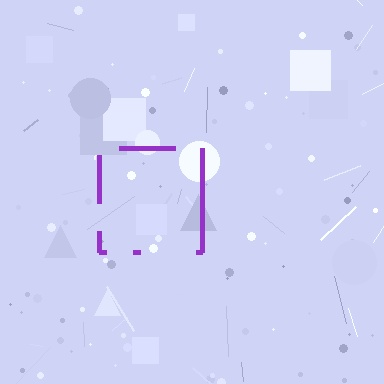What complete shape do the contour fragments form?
The contour fragments form a square.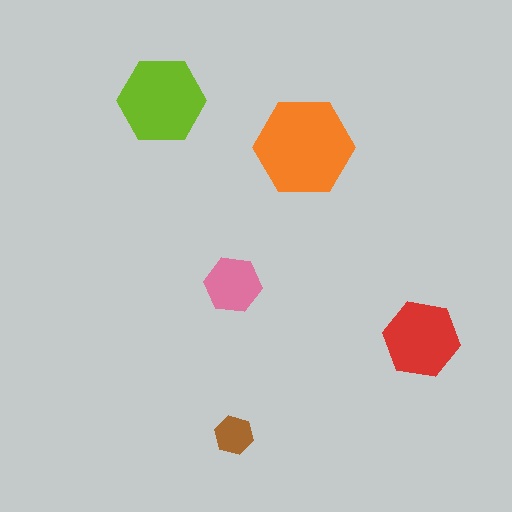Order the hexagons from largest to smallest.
the orange one, the lime one, the red one, the pink one, the brown one.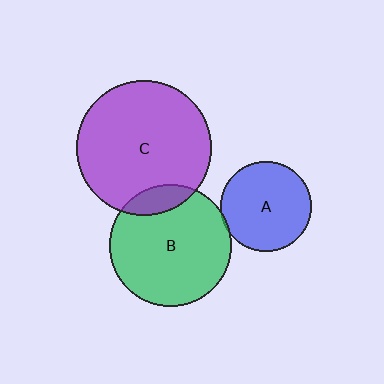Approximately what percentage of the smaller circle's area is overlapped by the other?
Approximately 15%.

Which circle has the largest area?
Circle C (purple).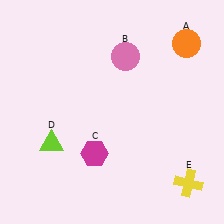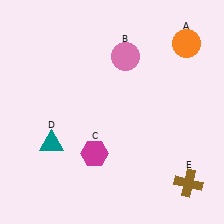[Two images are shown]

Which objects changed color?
D changed from lime to teal. E changed from yellow to brown.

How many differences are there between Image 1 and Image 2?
There are 2 differences between the two images.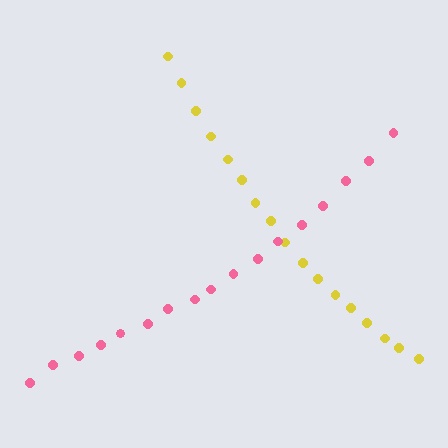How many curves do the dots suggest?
There are 2 distinct paths.